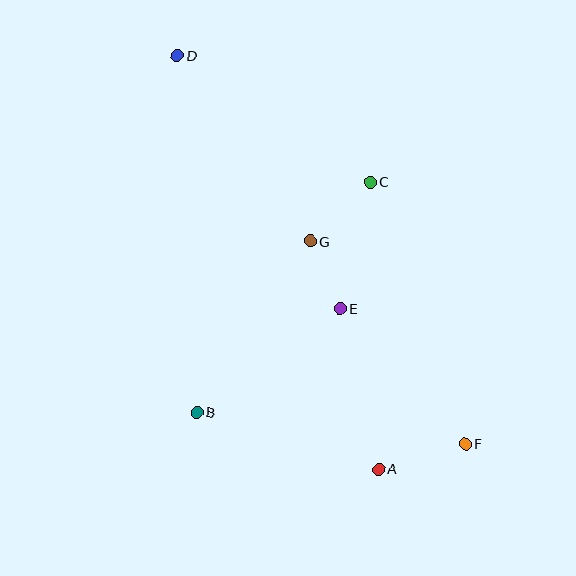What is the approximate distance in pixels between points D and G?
The distance between D and G is approximately 228 pixels.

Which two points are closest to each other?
Points E and G are closest to each other.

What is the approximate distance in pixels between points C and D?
The distance between C and D is approximately 231 pixels.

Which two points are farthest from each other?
Points D and F are farthest from each other.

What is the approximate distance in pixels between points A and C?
The distance between A and C is approximately 287 pixels.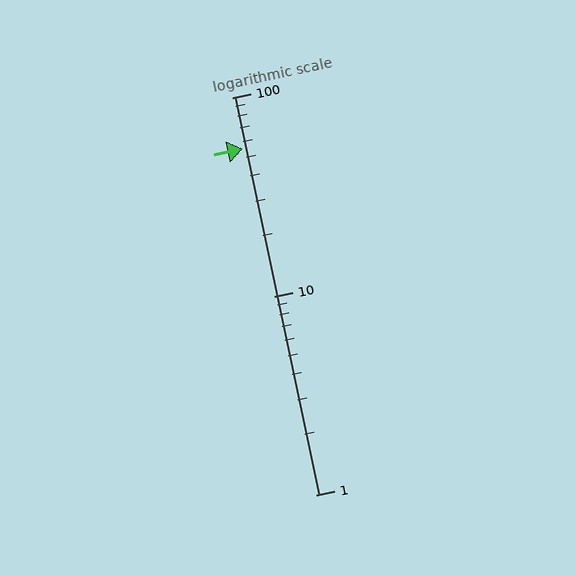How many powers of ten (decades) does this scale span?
The scale spans 2 decades, from 1 to 100.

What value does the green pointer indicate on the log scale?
The pointer indicates approximately 55.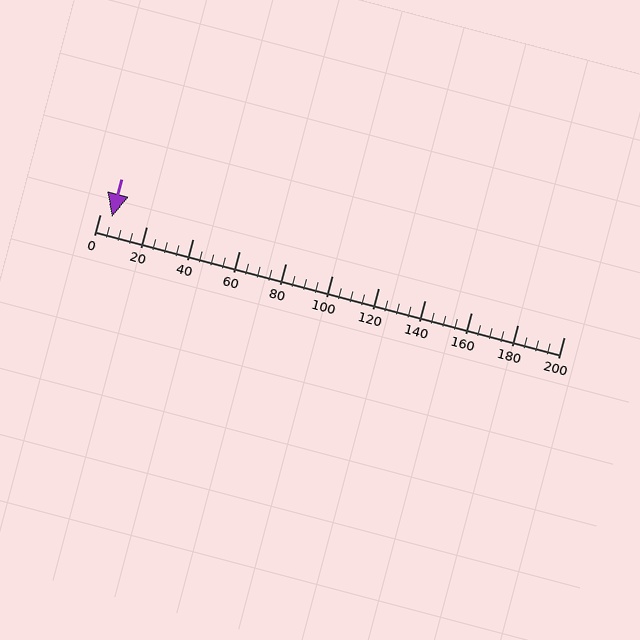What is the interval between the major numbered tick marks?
The major tick marks are spaced 20 units apart.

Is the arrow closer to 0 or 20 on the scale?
The arrow is closer to 0.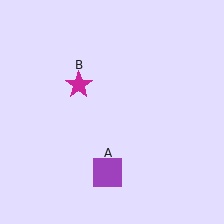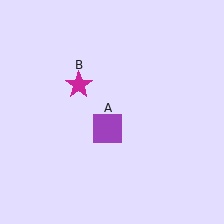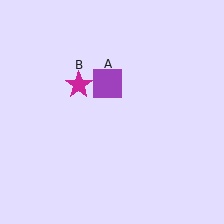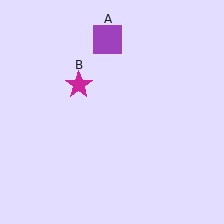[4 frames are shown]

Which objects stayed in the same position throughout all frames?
Magenta star (object B) remained stationary.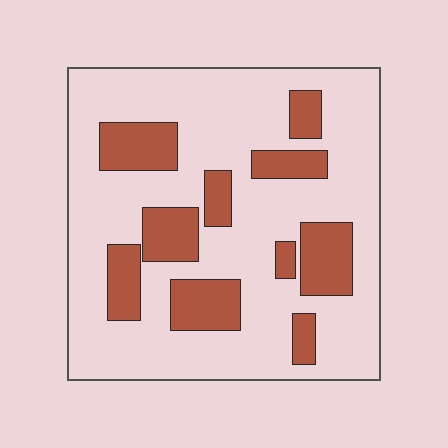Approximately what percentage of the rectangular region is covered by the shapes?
Approximately 25%.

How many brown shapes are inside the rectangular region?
10.